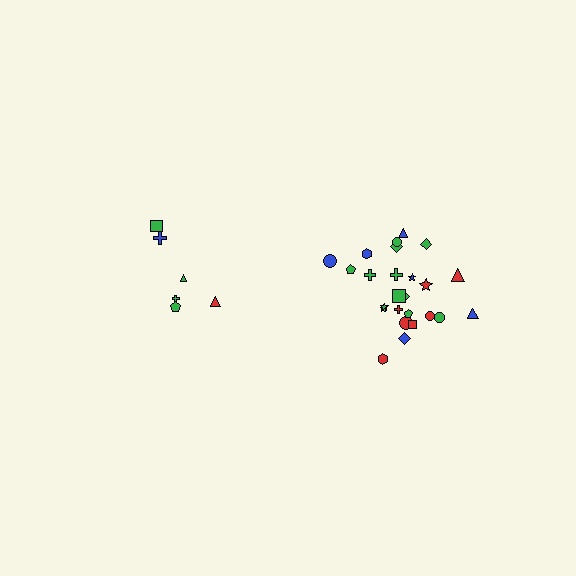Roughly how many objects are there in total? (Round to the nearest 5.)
Roughly 30 objects in total.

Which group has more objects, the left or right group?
The right group.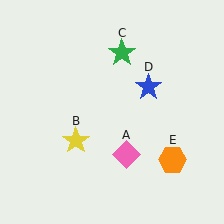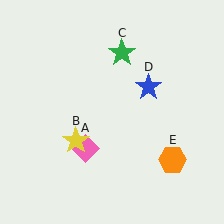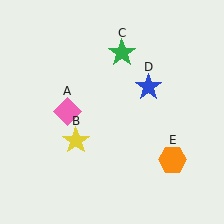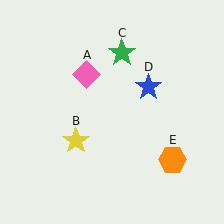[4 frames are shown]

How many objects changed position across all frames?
1 object changed position: pink diamond (object A).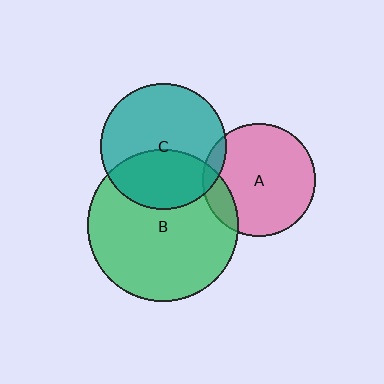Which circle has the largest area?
Circle B (green).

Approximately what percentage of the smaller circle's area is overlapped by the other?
Approximately 15%.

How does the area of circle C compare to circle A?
Approximately 1.2 times.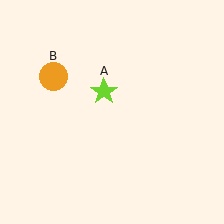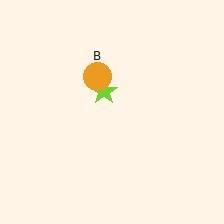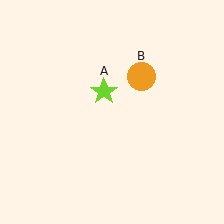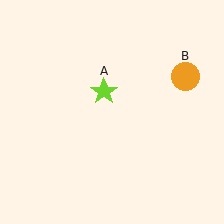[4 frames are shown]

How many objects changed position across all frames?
1 object changed position: orange circle (object B).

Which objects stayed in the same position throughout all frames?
Lime star (object A) remained stationary.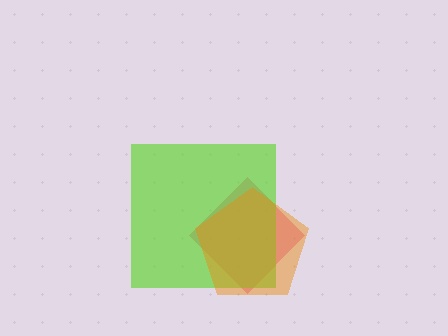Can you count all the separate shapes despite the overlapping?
Yes, there are 3 separate shapes.